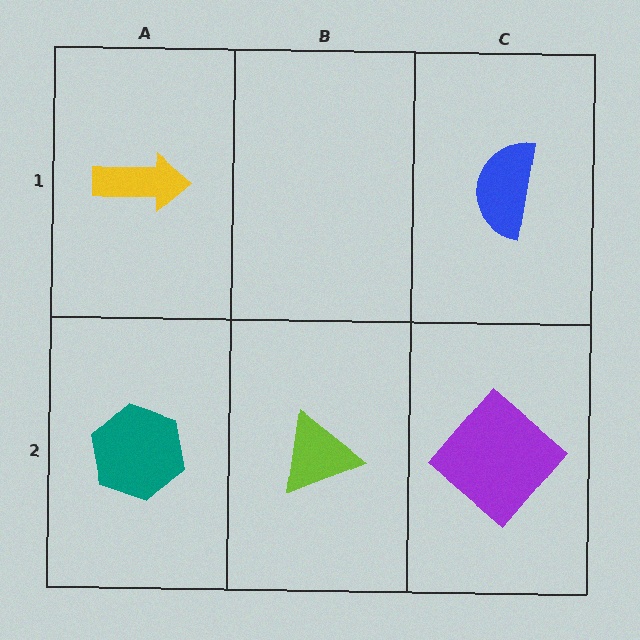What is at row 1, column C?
A blue semicircle.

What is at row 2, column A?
A teal hexagon.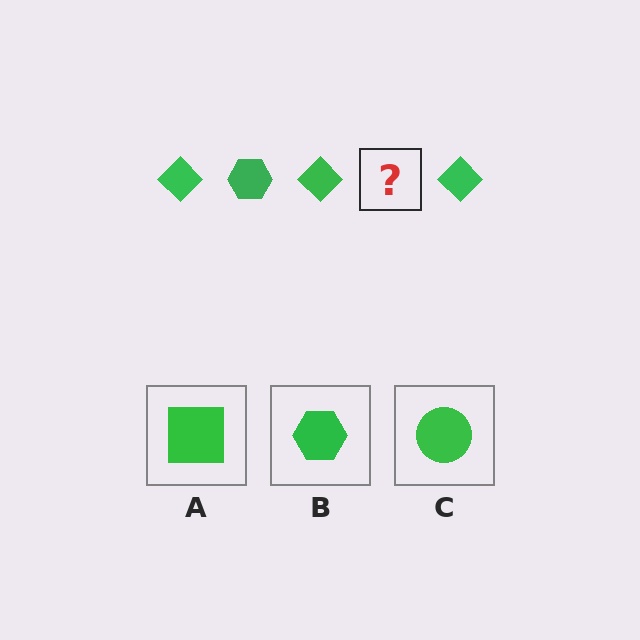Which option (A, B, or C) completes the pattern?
B.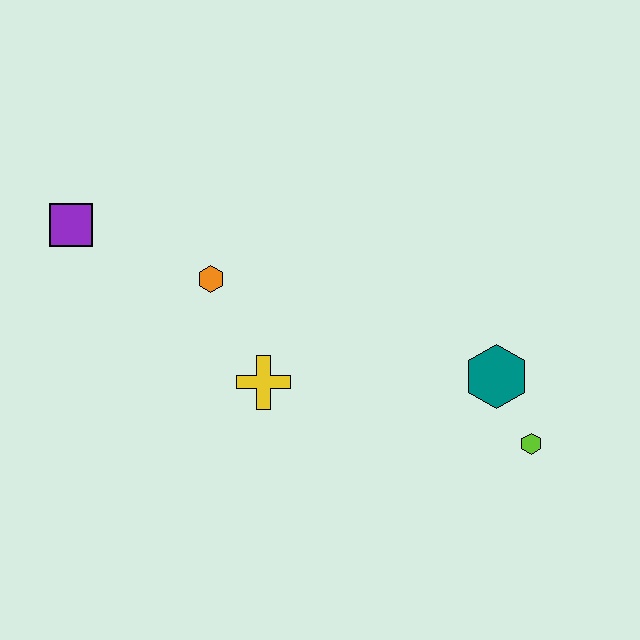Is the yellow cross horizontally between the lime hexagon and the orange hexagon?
Yes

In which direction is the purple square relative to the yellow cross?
The purple square is to the left of the yellow cross.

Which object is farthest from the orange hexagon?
The lime hexagon is farthest from the orange hexagon.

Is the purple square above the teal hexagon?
Yes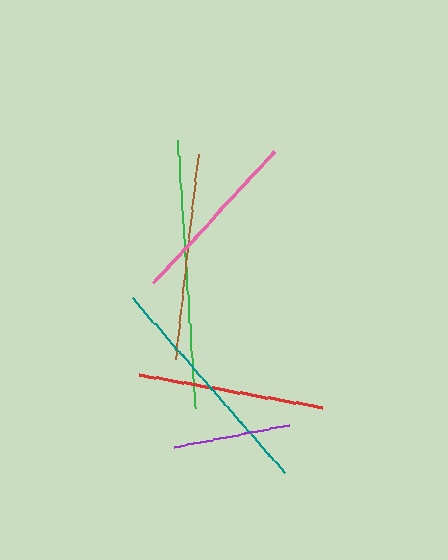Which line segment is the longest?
The green line is the longest at approximately 269 pixels.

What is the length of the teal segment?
The teal segment is approximately 231 pixels long.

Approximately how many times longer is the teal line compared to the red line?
The teal line is approximately 1.2 times the length of the red line.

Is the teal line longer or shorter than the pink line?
The teal line is longer than the pink line.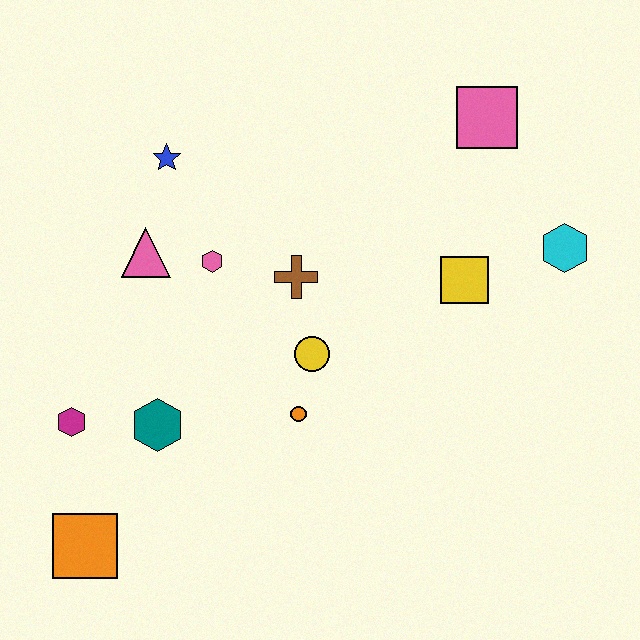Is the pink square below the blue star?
No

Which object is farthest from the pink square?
The orange square is farthest from the pink square.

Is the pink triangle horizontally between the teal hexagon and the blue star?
No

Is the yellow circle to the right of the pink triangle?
Yes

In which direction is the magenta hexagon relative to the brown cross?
The magenta hexagon is to the left of the brown cross.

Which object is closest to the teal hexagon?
The magenta hexagon is closest to the teal hexagon.